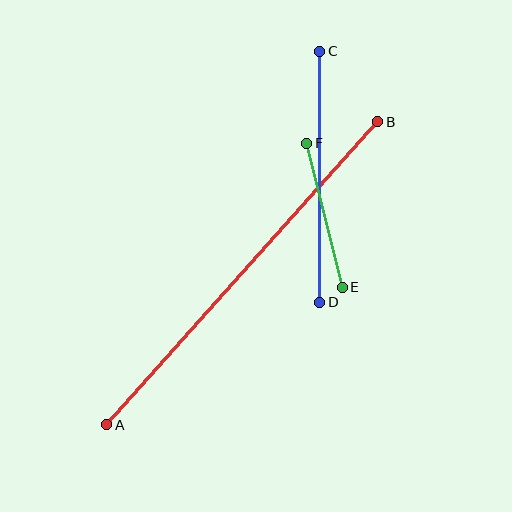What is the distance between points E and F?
The distance is approximately 148 pixels.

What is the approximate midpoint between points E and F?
The midpoint is at approximately (325, 215) pixels.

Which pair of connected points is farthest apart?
Points A and B are farthest apart.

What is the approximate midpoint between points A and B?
The midpoint is at approximately (242, 273) pixels.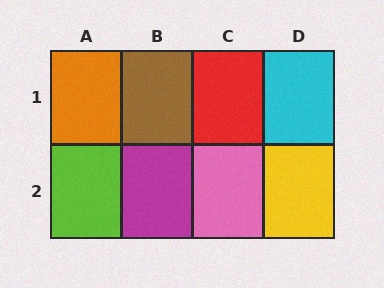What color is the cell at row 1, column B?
Brown.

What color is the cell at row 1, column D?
Cyan.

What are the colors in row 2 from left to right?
Lime, magenta, pink, yellow.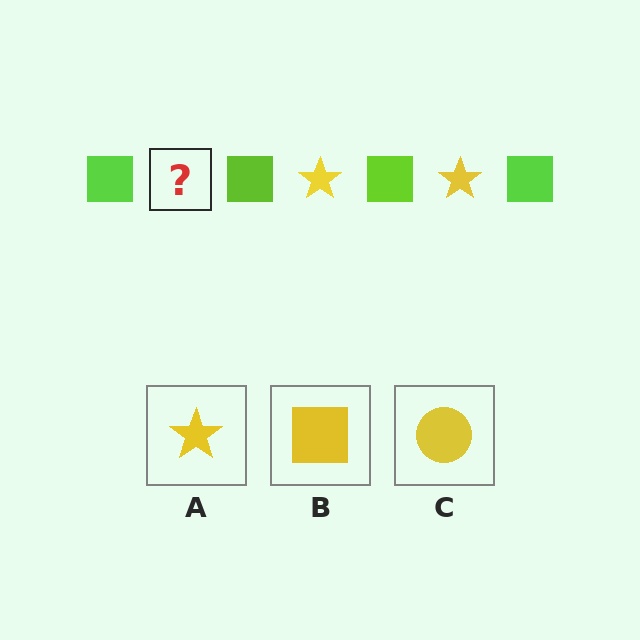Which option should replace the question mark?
Option A.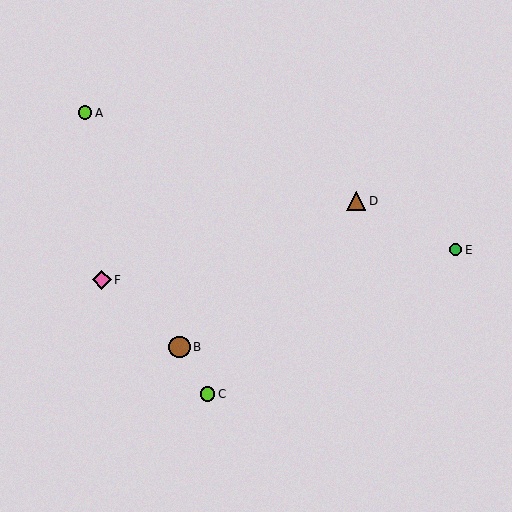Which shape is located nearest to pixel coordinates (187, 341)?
The brown circle (labeled B) at (180, 347) is nearest to that location.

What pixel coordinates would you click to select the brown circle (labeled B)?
Click at (180, 347) to select the brown circle B.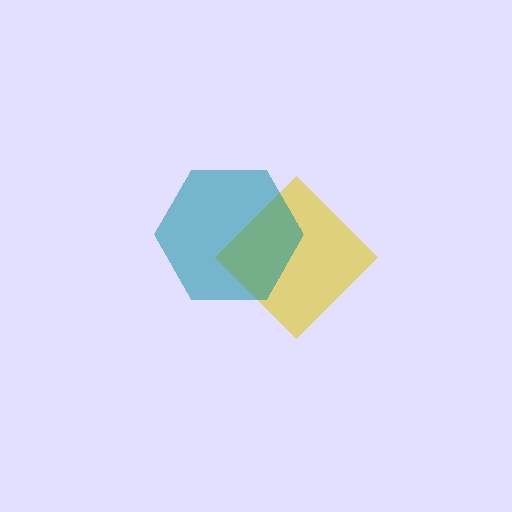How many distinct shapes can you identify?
There are 2 distinct shapes: a yellow diamond, a teal hexagon.